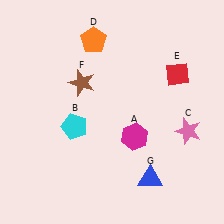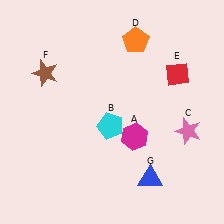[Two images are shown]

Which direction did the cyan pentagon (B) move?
The cyan pentagon (B) moved right.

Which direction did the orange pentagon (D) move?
The orange pentagon (D) moved right.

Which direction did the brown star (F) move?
The brown star (F) moved left.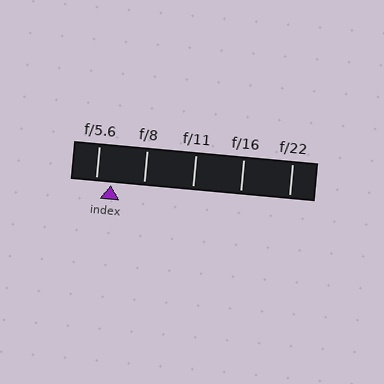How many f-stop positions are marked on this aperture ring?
There are 5 f-stop positions marked.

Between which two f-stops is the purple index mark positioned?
The index mark is between f/5.6 and f/8.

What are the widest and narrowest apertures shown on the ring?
The widest aperture shown is f/5.6 and the narrowest is f/22.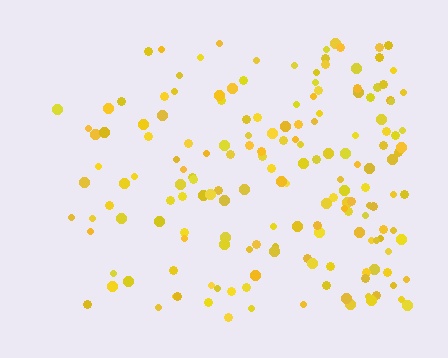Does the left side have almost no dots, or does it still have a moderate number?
Still a moderate number, just noticeably fewer than the right.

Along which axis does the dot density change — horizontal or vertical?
Horizontal.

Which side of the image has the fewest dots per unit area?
The left.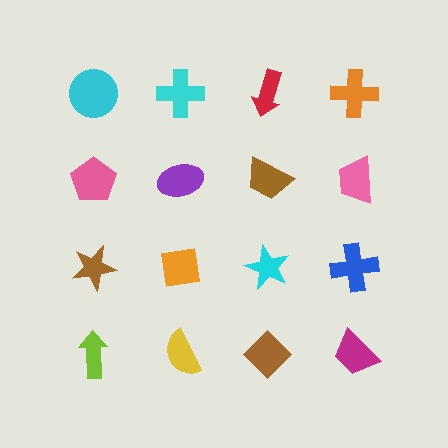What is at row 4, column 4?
A magenta trapezoid.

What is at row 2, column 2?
A purple ellipse.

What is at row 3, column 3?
A cyan star.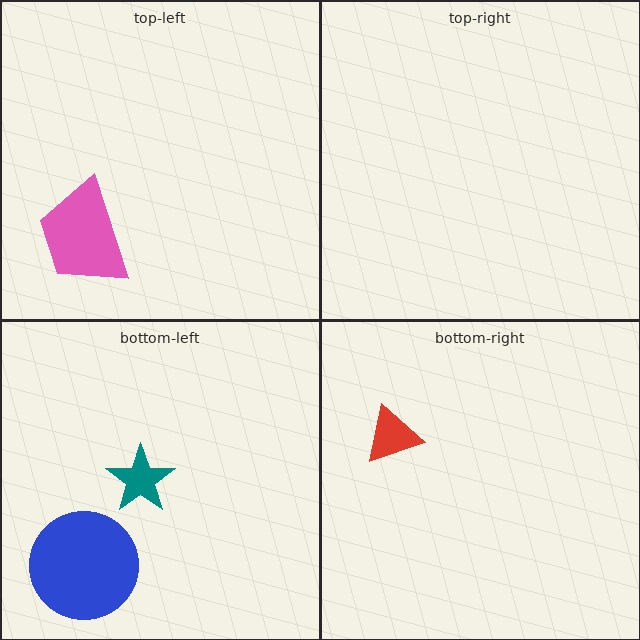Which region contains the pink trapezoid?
The top-left region.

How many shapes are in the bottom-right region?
1.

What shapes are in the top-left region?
The pink trapezoid.